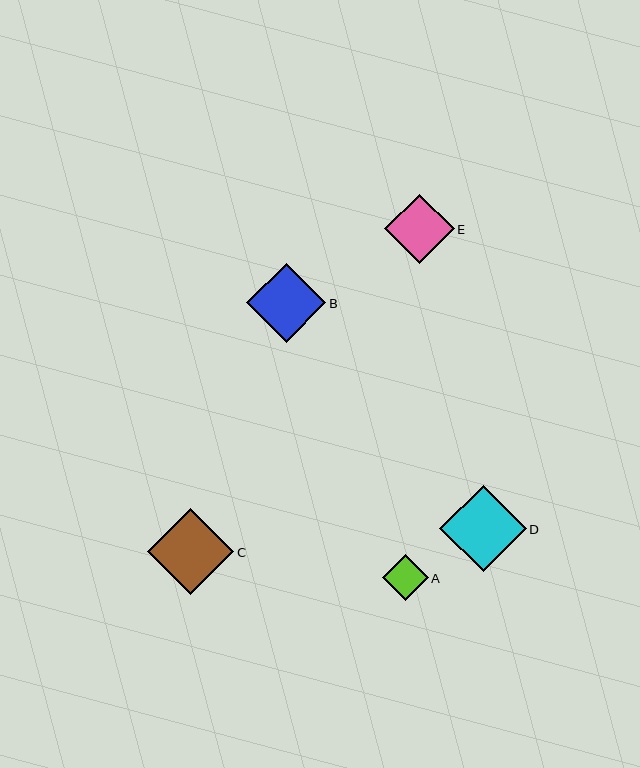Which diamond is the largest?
Diamond D is the largest with a size of approximately 86 pixels.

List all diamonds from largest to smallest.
From largest to smallest: D, C, B, E, A.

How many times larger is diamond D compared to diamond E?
Diamond D is approximately 1.2 times the size of diamond E.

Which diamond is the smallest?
Diamond A is the smallest with a size of approximately 46 pixels.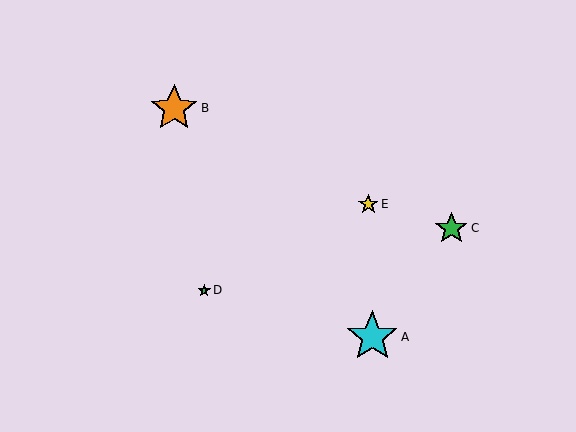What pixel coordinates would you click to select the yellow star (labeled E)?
Click at (368, 204) to select the yellow star E.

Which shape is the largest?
The cyan star (labeled A) is the largest.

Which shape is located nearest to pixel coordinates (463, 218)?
The green star (labeled C) at (451, 228) is nearest to that location.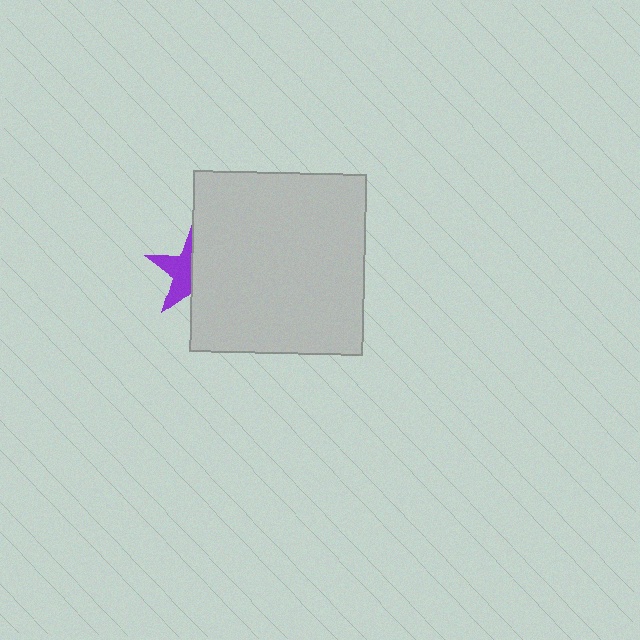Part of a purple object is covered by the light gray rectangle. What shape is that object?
It is a star.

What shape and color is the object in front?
The object in front is a light gray rectangle.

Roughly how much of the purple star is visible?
A small part of it is visible (roughly 45%).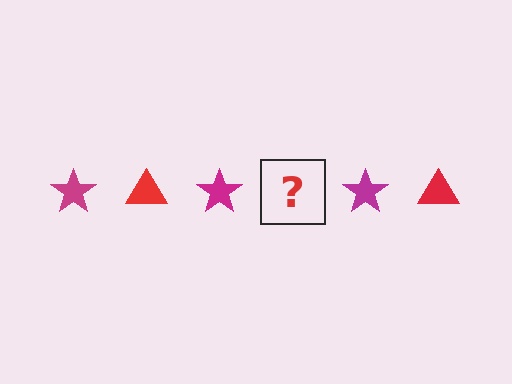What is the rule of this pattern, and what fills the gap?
The rule is that the pattern alternates between magenta star and red triangle. The gap should be filled with a red triangle.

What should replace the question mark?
The question mark should be replaced with a red triangle.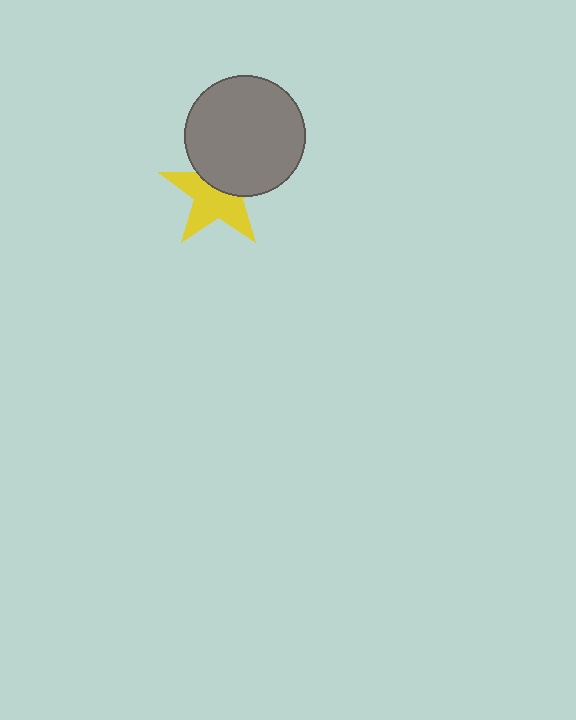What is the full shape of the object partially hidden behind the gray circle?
The partially hidden object is a yellow star.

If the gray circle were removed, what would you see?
You would see the complete yellow star.